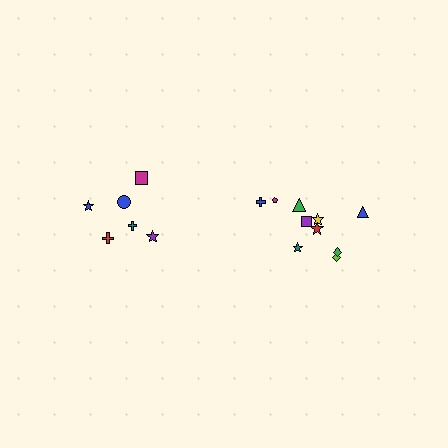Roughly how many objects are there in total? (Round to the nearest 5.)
Roughly 15 objects in total.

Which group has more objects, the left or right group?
The right group.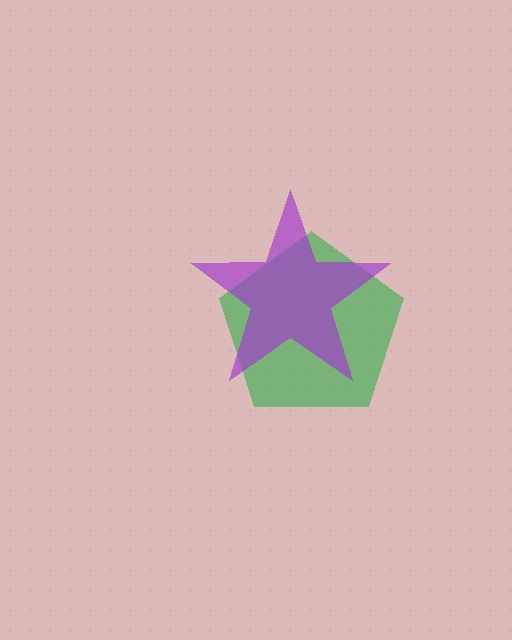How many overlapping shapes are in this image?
There are 2 overlapping shapes in the image.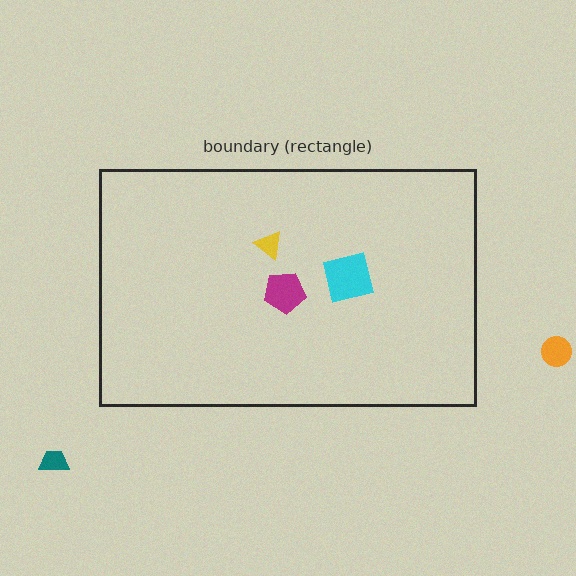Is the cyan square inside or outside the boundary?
Inside.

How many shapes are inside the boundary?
3 inside, 2 outside.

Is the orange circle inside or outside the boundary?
Outside.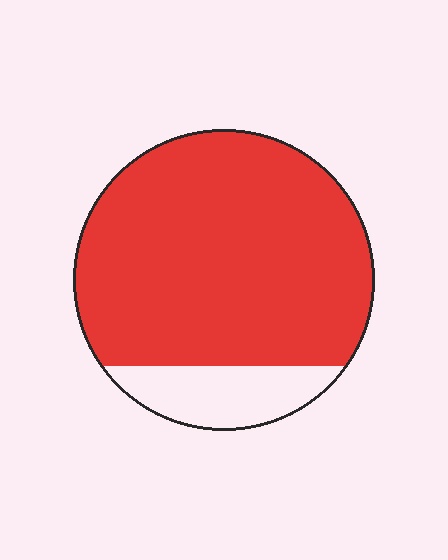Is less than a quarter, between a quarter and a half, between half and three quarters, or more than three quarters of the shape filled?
More than three quarters.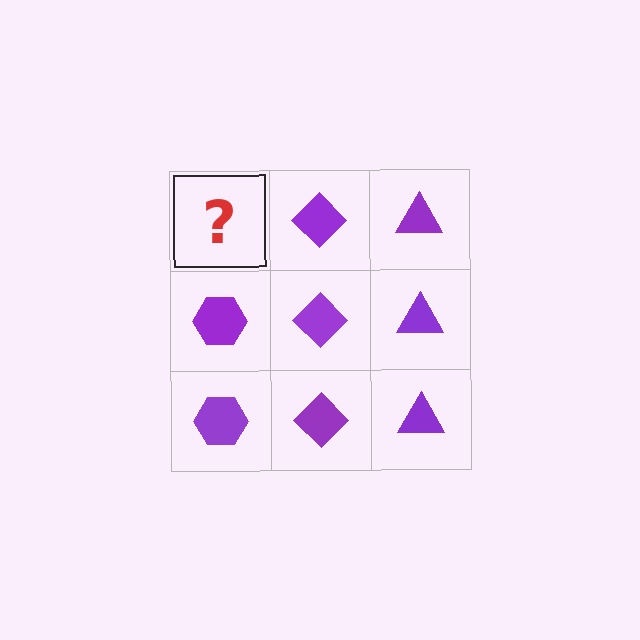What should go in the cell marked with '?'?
The missing cell should contain a purple hexagon.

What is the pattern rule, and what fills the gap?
The rule is that each column has a consistent shape. The gap should be filled with a purple hexagon.